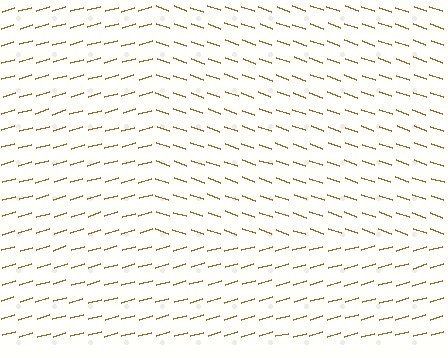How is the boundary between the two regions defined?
The boundary is defined purely by a change in line orientation (approximately 35 degrees difference). All lines are the same color and thickness.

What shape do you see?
I see a rectangle.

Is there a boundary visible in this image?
Yes, there is a texture boundary formed by a change in line orientation.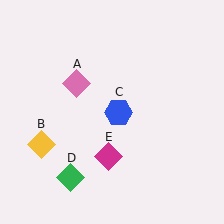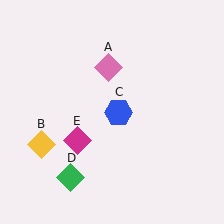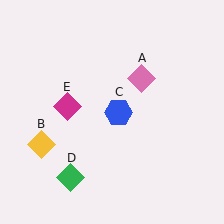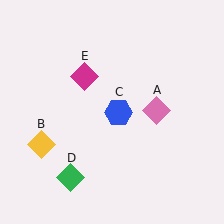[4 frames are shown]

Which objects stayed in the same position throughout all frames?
Yellow diamond (object B) and blue hexagon (object C) and green diamond (object D) remained stationary.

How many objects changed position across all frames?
2 objects changed position: pink diamond (object A), magenta diamond (object E).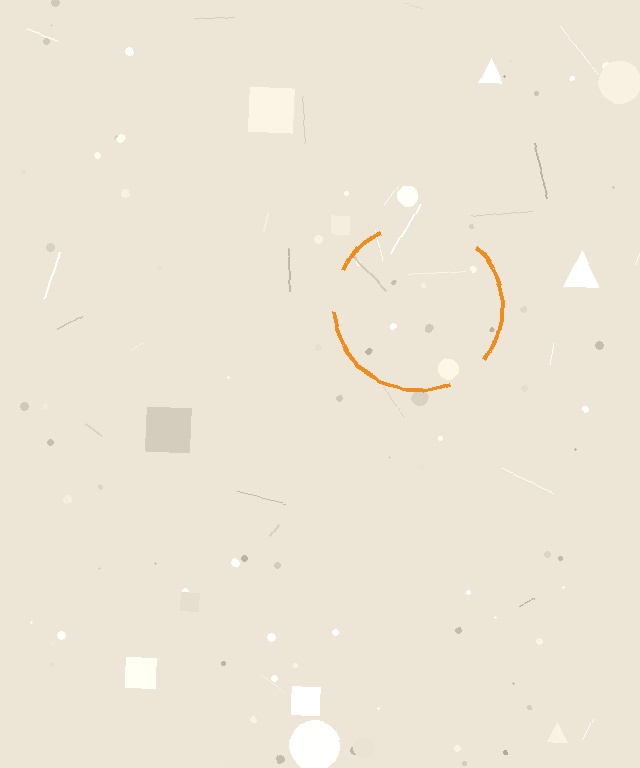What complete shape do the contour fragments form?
The contour fragments form a circle.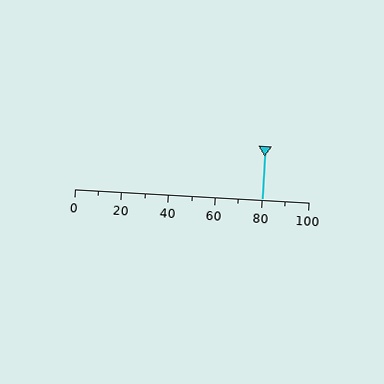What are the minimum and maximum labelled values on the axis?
The axis runs from 0 to 100.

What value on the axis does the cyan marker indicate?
The marker indicates approximately 80.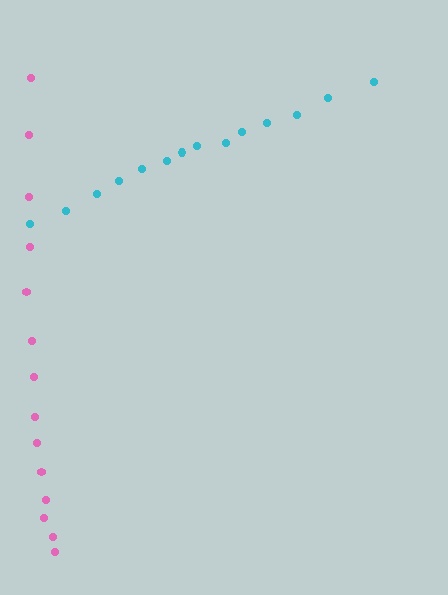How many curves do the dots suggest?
There are 2 distinct paths.